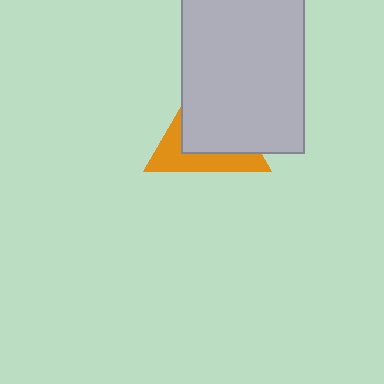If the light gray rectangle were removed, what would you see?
You would see the complete orange triangle.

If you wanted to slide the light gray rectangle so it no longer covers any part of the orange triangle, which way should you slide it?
Slide it toward the upper-right — that is the most direct way to separate the two shapes.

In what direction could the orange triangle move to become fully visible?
The orange triangle could move toward the lower-left. That would shift it out from behind the light gray rectangle entirely.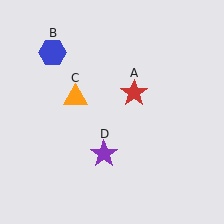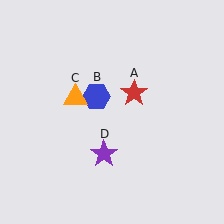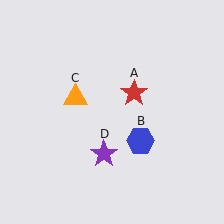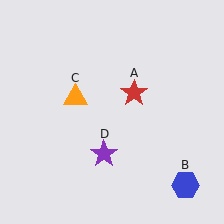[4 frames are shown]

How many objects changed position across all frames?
1 object changed position: blue hexagon (object B).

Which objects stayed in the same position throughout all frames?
Red star (object A) and orange triangle (object C) and purple star (object D) remained stationary.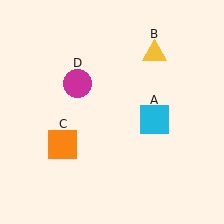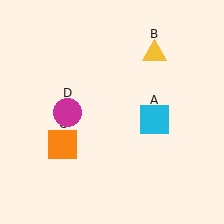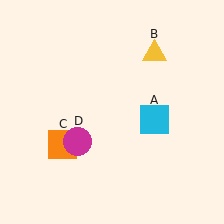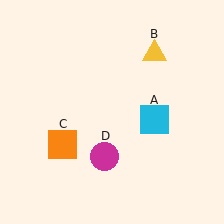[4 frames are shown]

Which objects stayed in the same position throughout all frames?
Cyan square (object A) and yellow triangle (object B) and orange square (object C) remained stationary.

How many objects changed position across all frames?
1 object changed position: magenta circle (object D).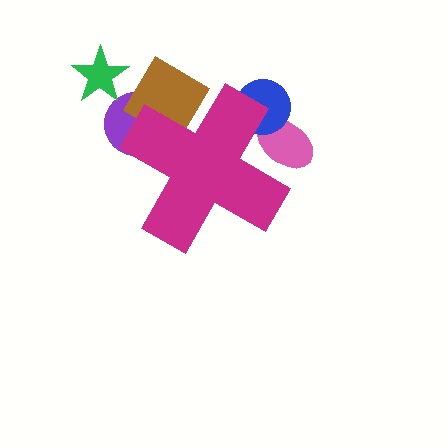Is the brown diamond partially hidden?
Yes, the brown diamond is partially hidden behind the magenta cross.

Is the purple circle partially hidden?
Yes, the purple circle is partially hidden behind the magenta cross.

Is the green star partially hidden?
No, the green star is fully visible.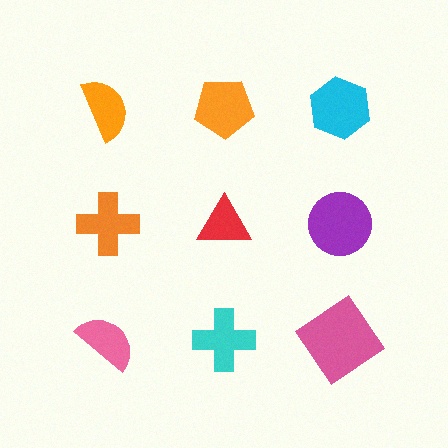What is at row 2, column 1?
An orange cross.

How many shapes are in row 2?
3 shapes.